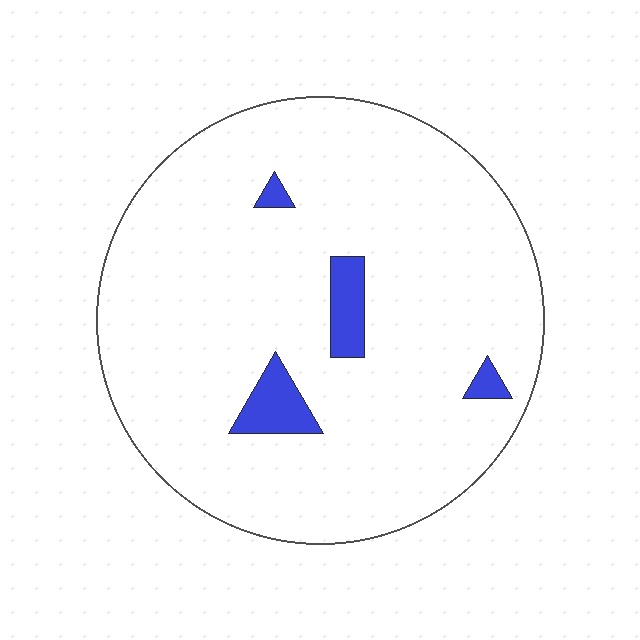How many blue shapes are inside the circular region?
4.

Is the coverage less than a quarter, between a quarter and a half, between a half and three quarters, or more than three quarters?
Less than a quarter.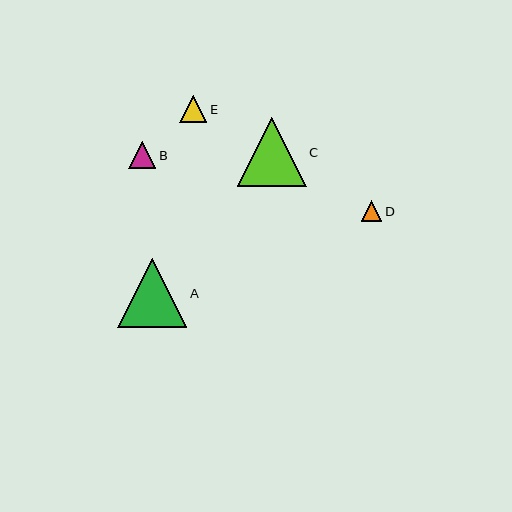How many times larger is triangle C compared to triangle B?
Triangle C is approximately 2.5 times the size of triangle B.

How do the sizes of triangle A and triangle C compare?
Triangle A and triangle C are approximately the same size.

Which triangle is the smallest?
Triangle D is the smallest with a size of approximately 21 pixels.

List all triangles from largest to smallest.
From largest to smallest: A, C, E, B, D.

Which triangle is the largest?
Triangle A is the largest with a size of approximately 70 pixels.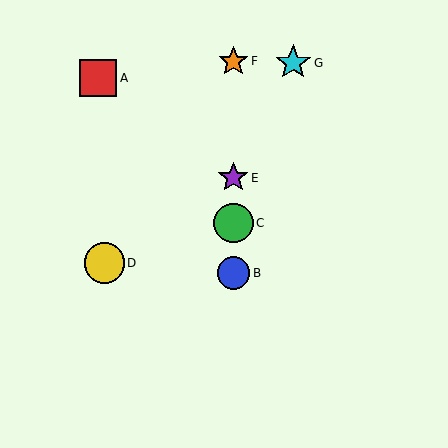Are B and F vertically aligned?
Yes, both are at x≈233.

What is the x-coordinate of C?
Object C is at x≈233.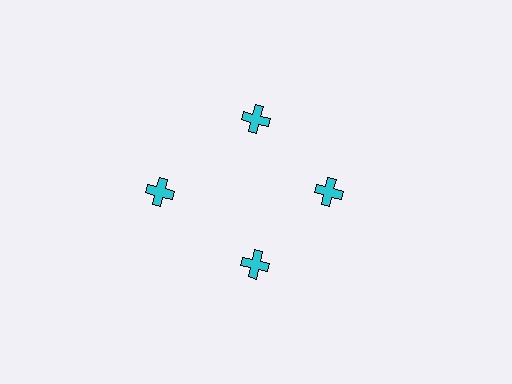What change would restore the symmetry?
The symmetry would be restored by moving it inward, back onto the ring so that all 4 crosses sit at equal angles and equal distance from the center.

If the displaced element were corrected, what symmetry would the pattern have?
It would have 4-fold rotational symmetry — the pattern would map onto itself every 90 degrees.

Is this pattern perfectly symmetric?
No. The 4 cyan crosses are arranged in a ring, but one element near the 9 o'clock position is pushed outward from the center, breaking the 4-fold rotational symmetry.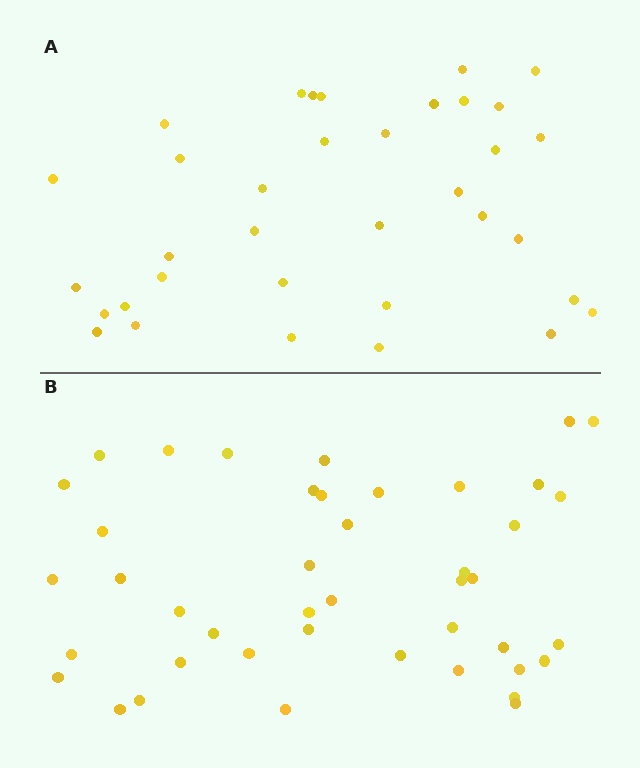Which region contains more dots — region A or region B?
Region B (the bottom region) has more dots.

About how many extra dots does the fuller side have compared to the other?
Region B has roughly 8 or so more dots than region A.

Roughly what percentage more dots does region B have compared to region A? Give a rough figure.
About 25% more.